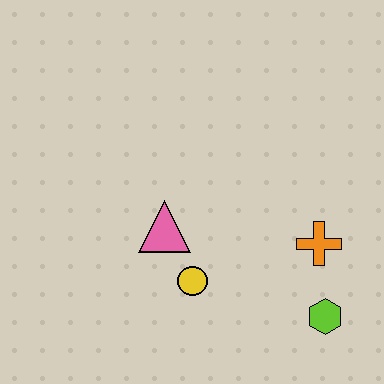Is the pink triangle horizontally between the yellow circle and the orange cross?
No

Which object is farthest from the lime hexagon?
The pink triangle is farthest from the lime hexagon.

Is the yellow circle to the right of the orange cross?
No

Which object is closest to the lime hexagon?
The orange cross is closest to the lime hexagon.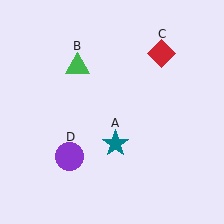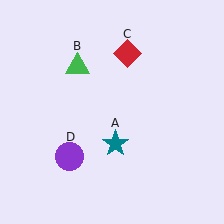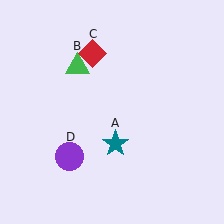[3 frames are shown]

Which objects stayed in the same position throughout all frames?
Teal star (object A) and green triangle (object B) and purple circle (object D) remained stationary.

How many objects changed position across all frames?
1 object changed position: red diamond (object C).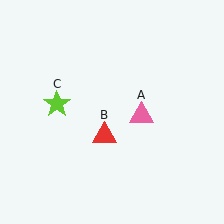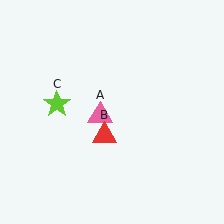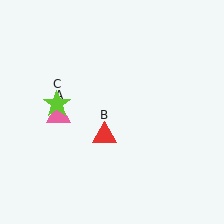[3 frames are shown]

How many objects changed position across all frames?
1 object changed position: pink triangle (object A).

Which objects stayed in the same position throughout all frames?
Red triangle (object B) and lime star (object C) remained stationary.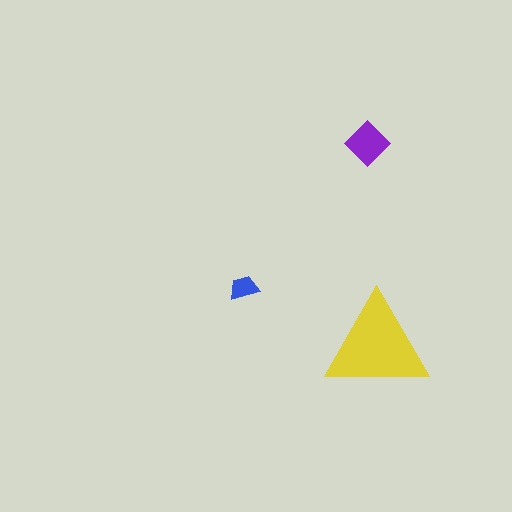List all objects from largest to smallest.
The yellow triangle, the purple diamond, the blue trapezoid.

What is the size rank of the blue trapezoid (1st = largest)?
3rd.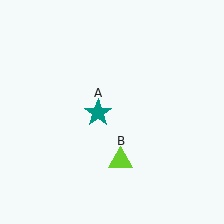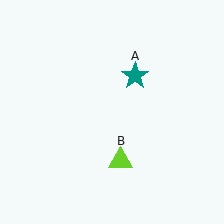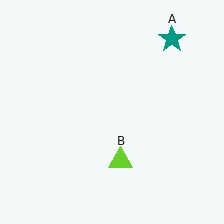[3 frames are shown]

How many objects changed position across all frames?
1 object changed position: teal star (object A).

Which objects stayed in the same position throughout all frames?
Lime triangle (object B) remained stationary.